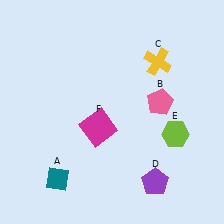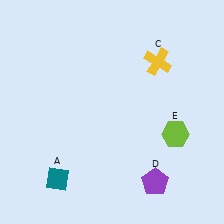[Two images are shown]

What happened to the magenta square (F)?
The magenta square (F) was removed in Image 2. It was in the bottom-left area of Image 1.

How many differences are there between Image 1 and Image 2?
There are 2 differences between the two images.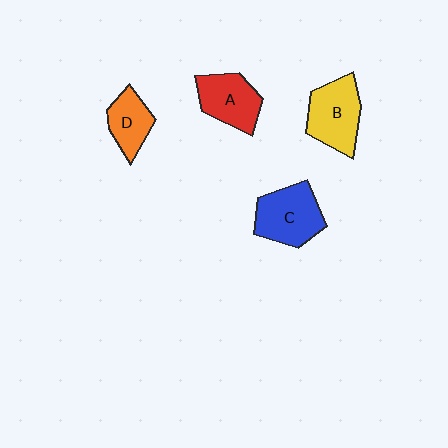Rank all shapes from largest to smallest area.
From largest to smallest: C (blue), B (yellow), A (red), D (orange).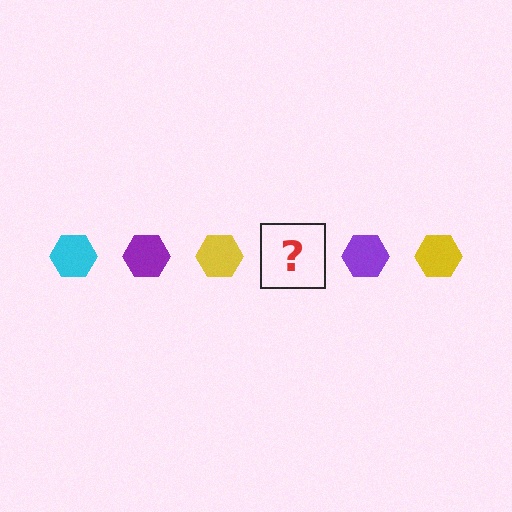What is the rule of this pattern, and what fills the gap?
The rule is that the pattern cycles through cyan, purple, yellow hexagons. The gap should be filled with a cyan hexagon.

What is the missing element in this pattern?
The missing element is a cyan hexagon.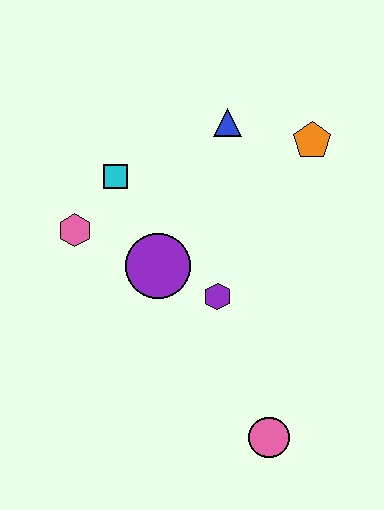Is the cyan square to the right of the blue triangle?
No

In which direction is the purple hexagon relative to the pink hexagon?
The purple hexagon is to the right of the pink hexagon.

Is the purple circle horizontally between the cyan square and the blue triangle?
Yes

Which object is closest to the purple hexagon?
The purple circle is closest to the purple hexagon.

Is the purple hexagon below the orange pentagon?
Yes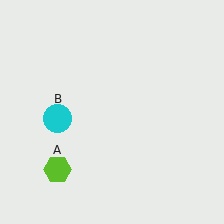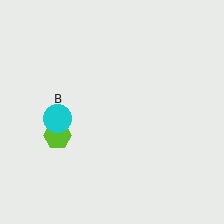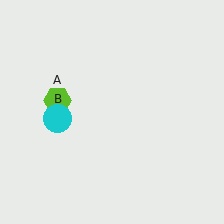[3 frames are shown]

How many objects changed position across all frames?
1 object changed position: lime hexagon (object A).